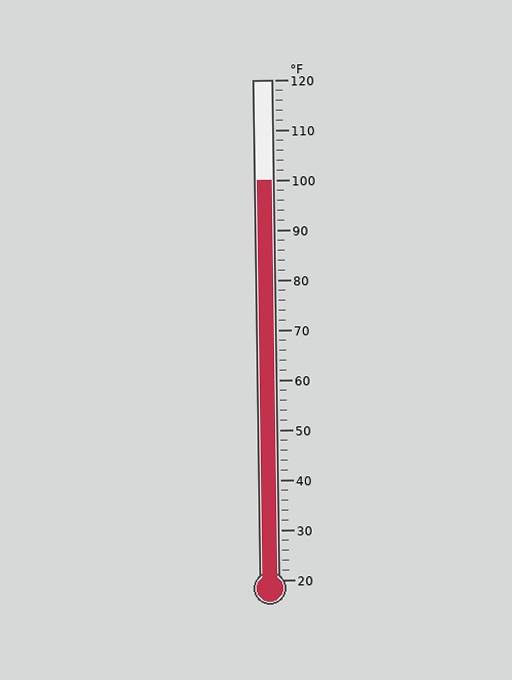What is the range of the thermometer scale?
The thermometer scale ranges from 20°F to 120°F.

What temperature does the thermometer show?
The thermometer shows approximately 100°F.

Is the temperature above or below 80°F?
The temperature is above 80°F.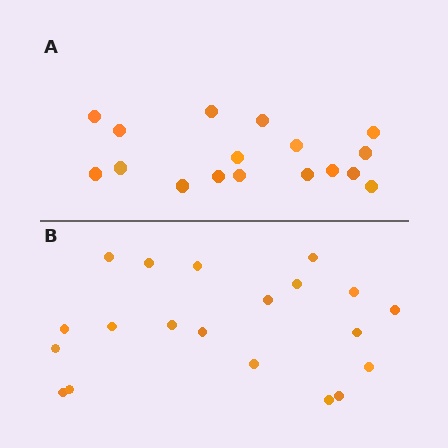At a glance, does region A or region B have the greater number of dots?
Region B (the bottom region) has more dots.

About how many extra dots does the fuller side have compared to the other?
Region B has just a few more — roughly 2 or 3 more dots than region A.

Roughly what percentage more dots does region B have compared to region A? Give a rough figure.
About 20% more.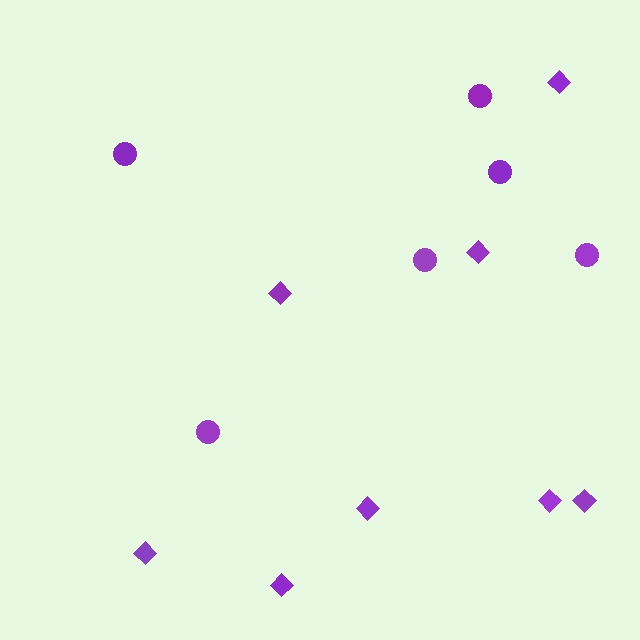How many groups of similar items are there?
There are 2 groups: one group of diamonds (8) and one group of circles (6).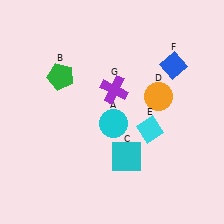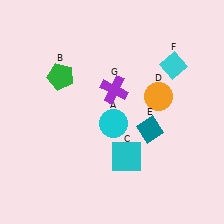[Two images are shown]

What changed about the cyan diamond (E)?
In Image 1, E is cyan. In Image 2, it changed to teal.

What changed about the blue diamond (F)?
In Image 1, F is blue. In Image 2, it changed to cyan.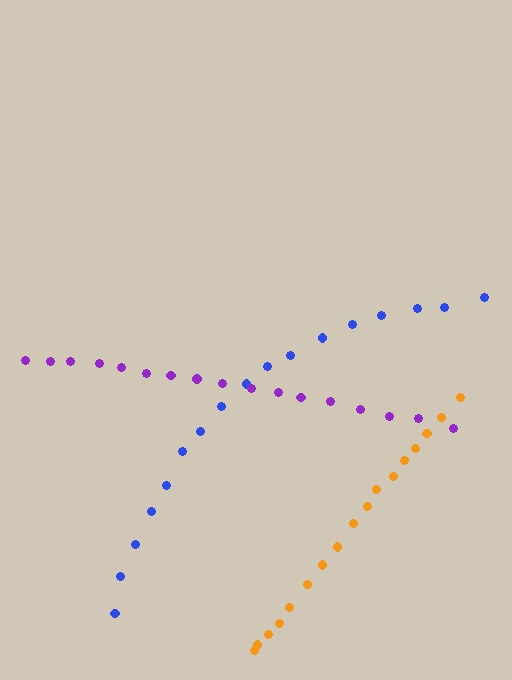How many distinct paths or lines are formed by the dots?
There are 3 distinct paths.